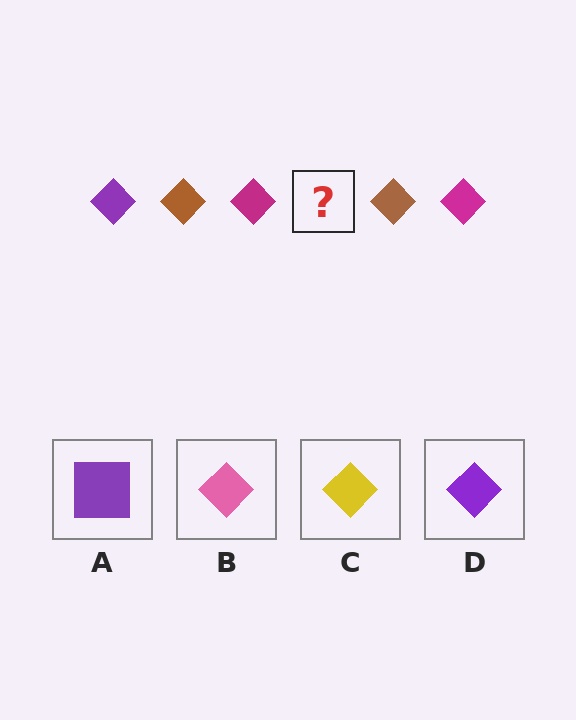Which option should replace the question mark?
Option D.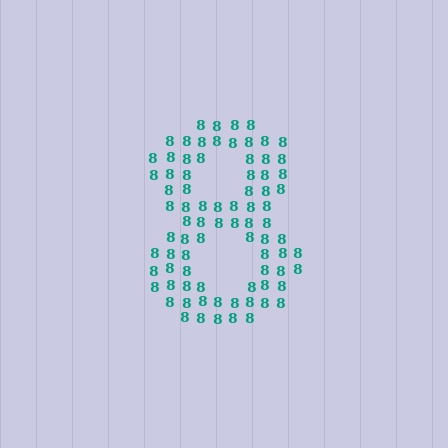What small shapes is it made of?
It is made of small digit 8's.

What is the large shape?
The large shape is the digit 8.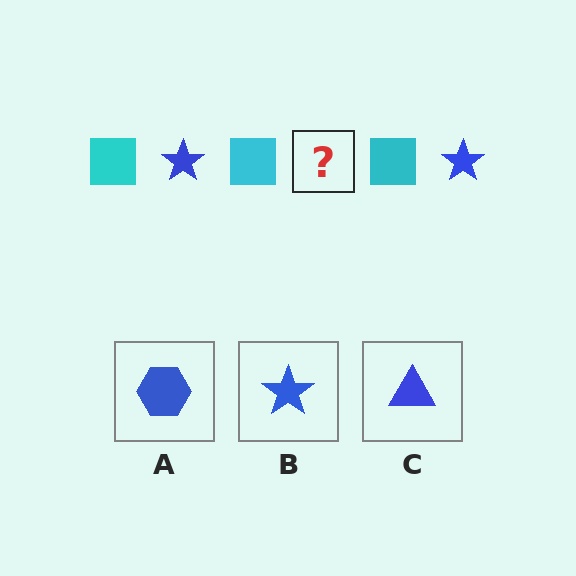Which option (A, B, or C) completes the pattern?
B.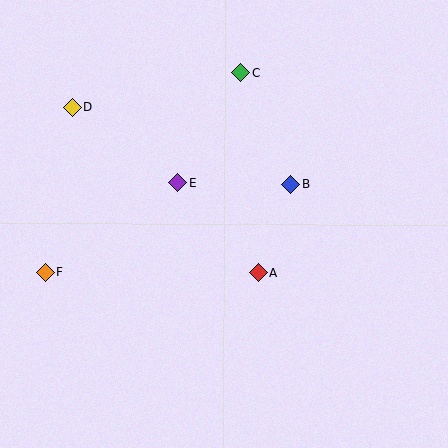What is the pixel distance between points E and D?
The distance between E and D is 130 pixels.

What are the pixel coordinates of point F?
Point F is at (45, 273).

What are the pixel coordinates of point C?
Point C is at (241, 73).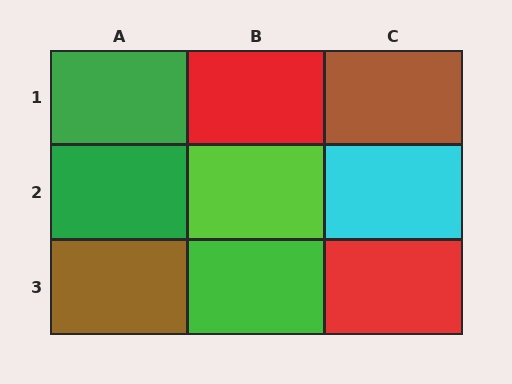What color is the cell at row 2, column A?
Green.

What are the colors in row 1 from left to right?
Green, red, brown.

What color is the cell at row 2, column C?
Cyan.